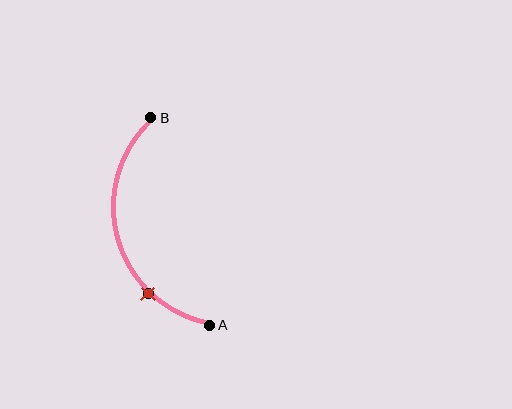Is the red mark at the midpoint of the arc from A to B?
No. The red mark lies on the arc but is closer to endpoint A. The arc midpoint would be at the point on the curve equidistant along the arc from both A and B.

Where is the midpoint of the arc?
The arc midpoint is the point on the curve farthest from the straight line joining A and B. It sits to the left of that line.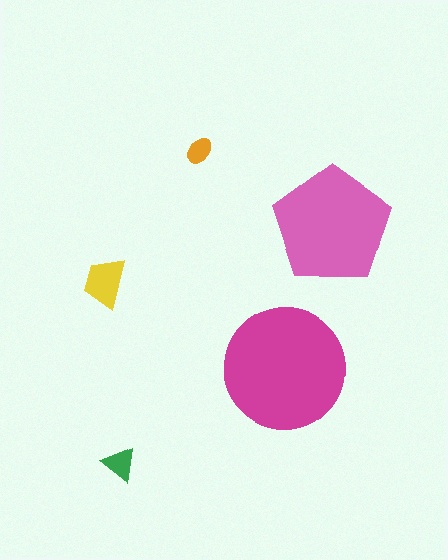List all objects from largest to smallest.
The magenta circle, the pink pentagon, the yellow trapezoid, the green triangle, the orange ellipse.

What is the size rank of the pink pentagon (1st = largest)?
2nd.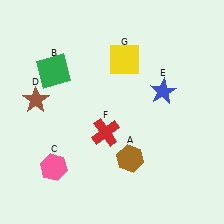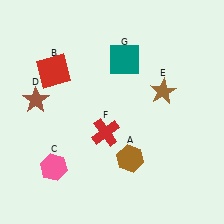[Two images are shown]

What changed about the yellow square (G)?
In Image 1, G is yellow. In Image 2, it changed to teal.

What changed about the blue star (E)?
In Image 1, E is blue. In Image 2, it changed to brown.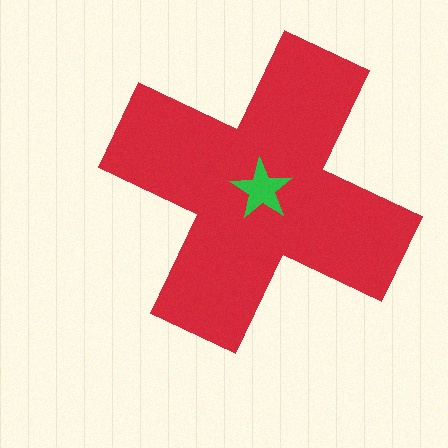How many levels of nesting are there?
2.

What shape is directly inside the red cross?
The green star.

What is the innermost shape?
The green star.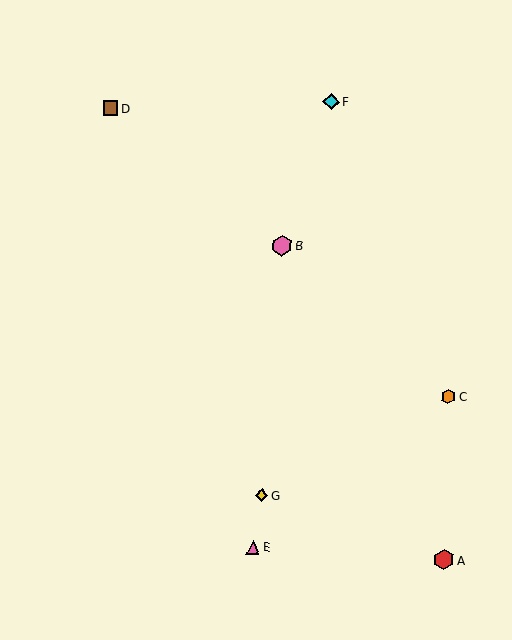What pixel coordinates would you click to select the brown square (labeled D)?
Click at (110, 108) to select the brown square D.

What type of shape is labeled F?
Shape F is a cyan diamond.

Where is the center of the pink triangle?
The center of the pink triangle is at (253, 547).